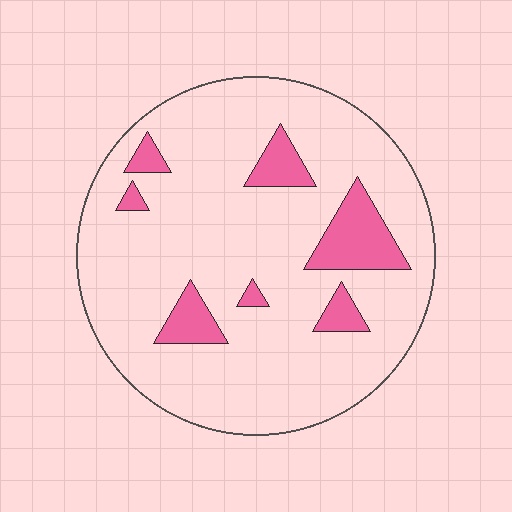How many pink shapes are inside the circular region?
7.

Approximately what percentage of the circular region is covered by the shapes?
Approximately 15%.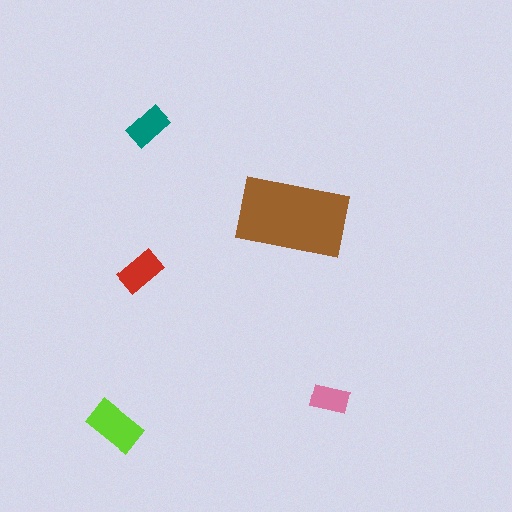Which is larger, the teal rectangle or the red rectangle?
The red one.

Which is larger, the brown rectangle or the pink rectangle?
The brown one.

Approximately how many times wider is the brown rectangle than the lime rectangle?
About 2 times wider.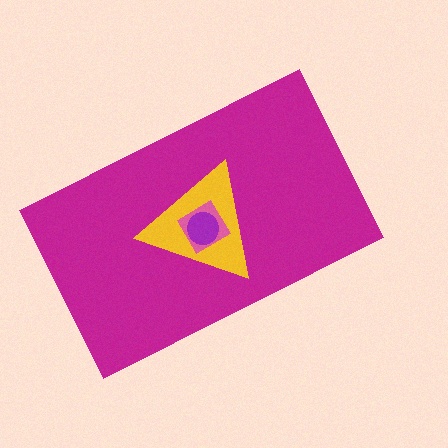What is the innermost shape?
The purple circle.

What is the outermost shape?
The magenta rectangle.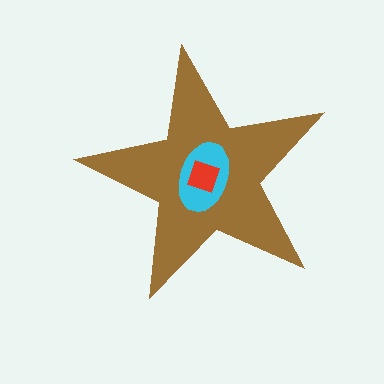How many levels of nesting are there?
3.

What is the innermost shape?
The red diamond.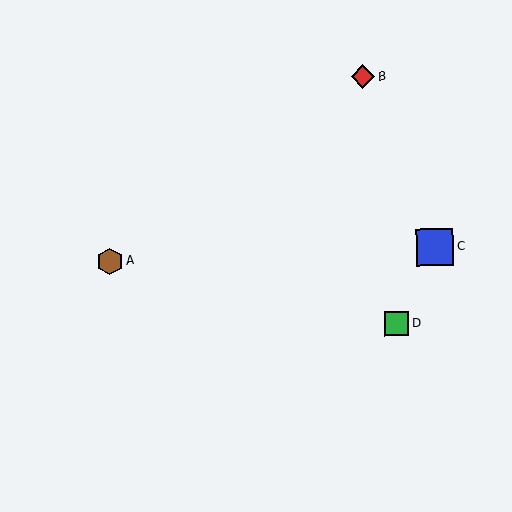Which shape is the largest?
The blue square (labeled C) is the largest.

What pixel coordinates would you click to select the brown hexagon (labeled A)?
Click at (110, 261) to select the brown hexagon A.